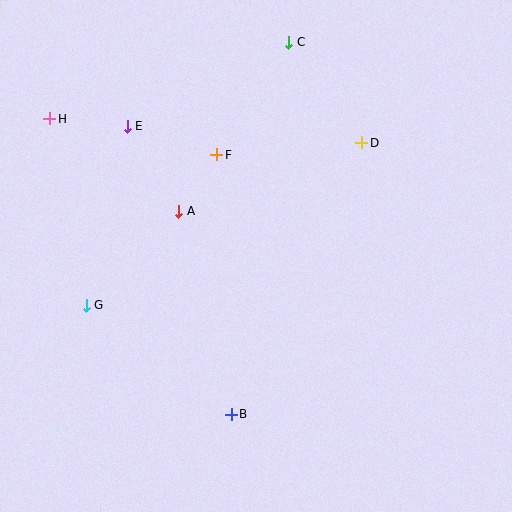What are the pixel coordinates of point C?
Point C is at (288, 42).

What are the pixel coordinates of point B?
Point B is at (231, 414).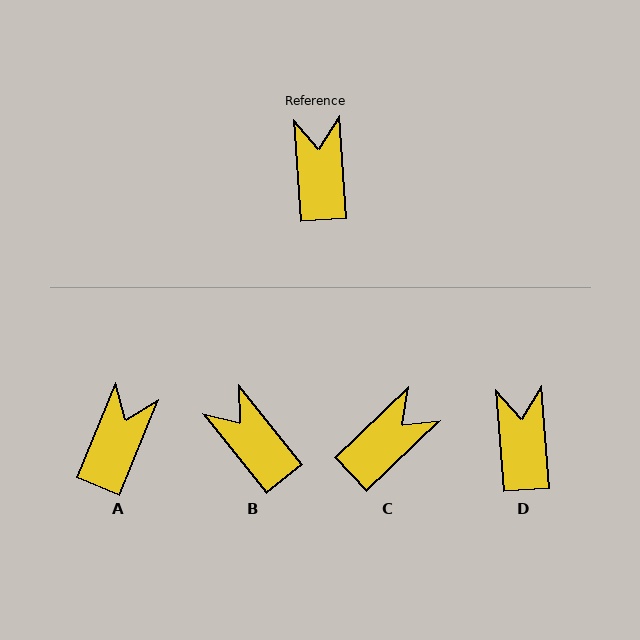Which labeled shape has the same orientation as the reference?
D.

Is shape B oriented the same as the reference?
No, it is off by about 35 degrees.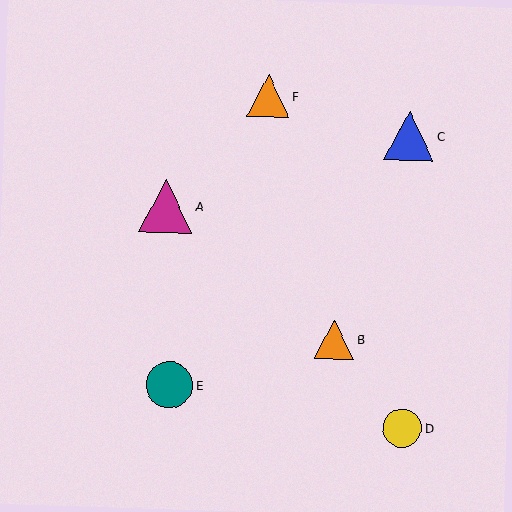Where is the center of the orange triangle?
The center of the orange triangle is at (334, 340).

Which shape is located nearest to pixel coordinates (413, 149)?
The blue triangle (labeled C) at (409, 136) is nearest to that location.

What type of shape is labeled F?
Shape F is an orange triangle.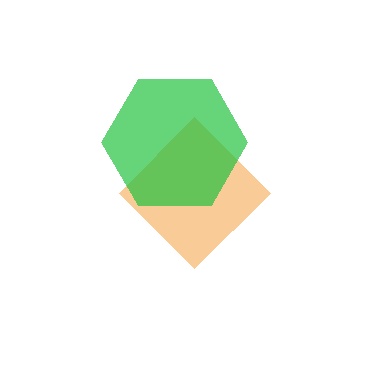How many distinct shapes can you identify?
There are 2 distinct shapes: an orange diamond, a green hexagon.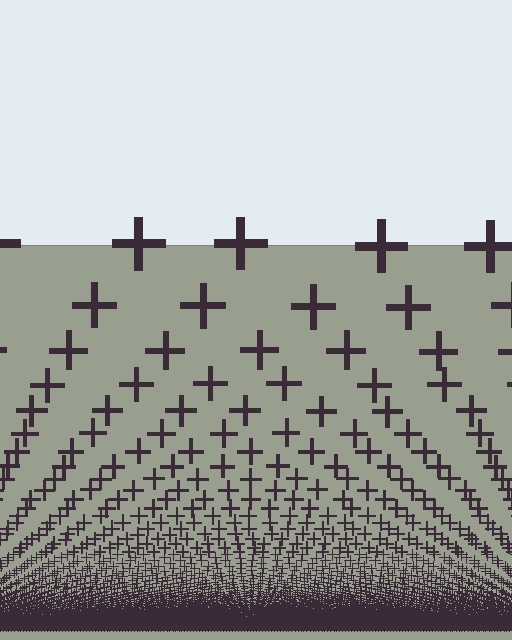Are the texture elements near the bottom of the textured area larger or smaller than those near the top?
Smaller. The gradient is inverted — elements near the bottom are smaller and denser.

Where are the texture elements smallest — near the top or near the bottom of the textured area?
Near the bottom.